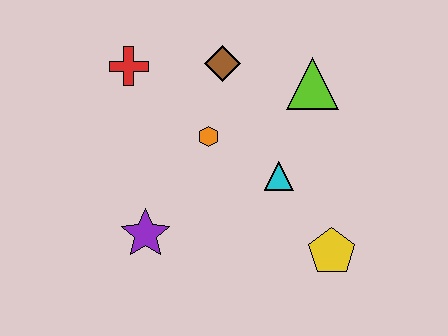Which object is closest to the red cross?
The brown diamond is closest to the red cross.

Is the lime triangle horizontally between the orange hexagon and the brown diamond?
No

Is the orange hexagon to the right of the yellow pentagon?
No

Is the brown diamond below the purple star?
No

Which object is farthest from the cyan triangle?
The red cross is farthest from the cyan triangle.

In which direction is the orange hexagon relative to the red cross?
The orange hexagon is to the right of the red cross.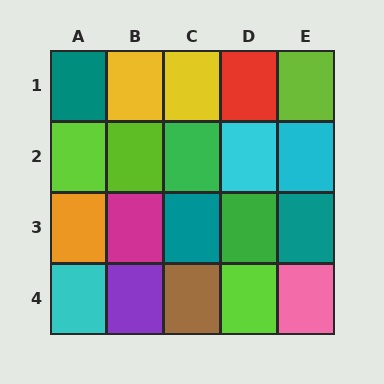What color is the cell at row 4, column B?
Purple.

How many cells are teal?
3 cells are teal.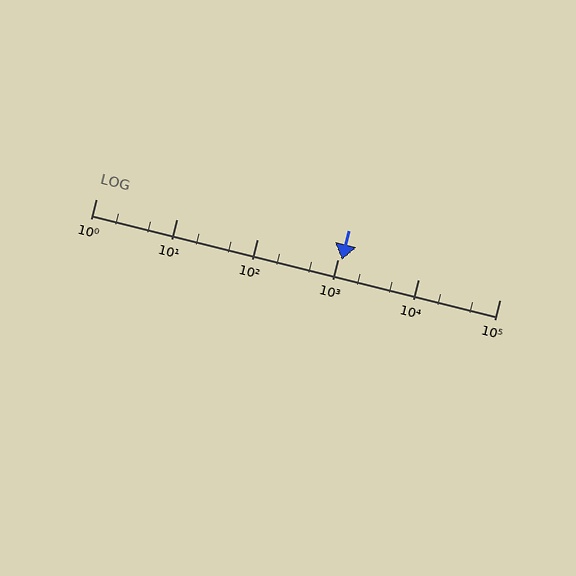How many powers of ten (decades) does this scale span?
The scale spans 5 decades, from 1 to 100000.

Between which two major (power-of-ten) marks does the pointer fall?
The pointer is between 1000 and 10000.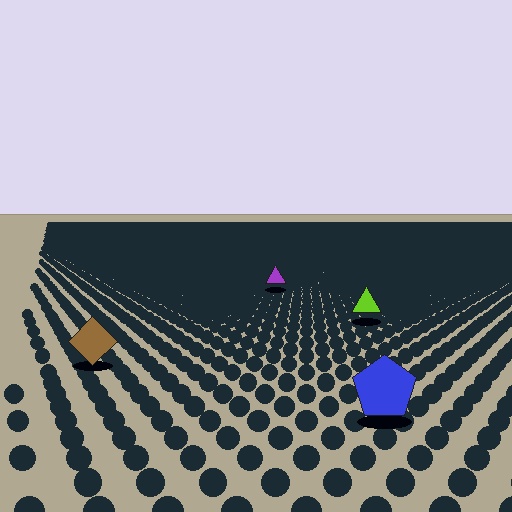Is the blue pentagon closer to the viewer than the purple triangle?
Yes. The blue pentagon is closer — you can tell from the texture gradient: the ground texture is coarser near it.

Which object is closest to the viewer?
The blue pentagon is closest. The texture marks near it are larger and more spread out.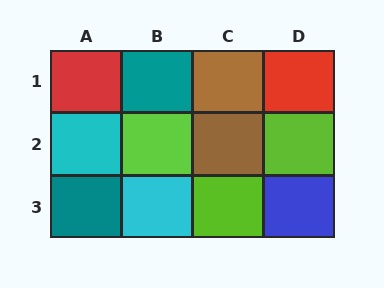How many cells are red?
2 cells are red.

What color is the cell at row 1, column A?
Red.